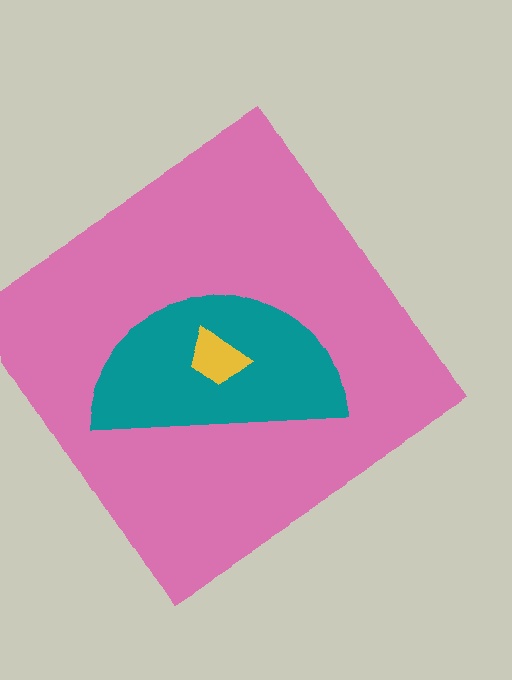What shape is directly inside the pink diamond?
The teal semicircle.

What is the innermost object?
The yellow trapezoid.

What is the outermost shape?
The pink diamond.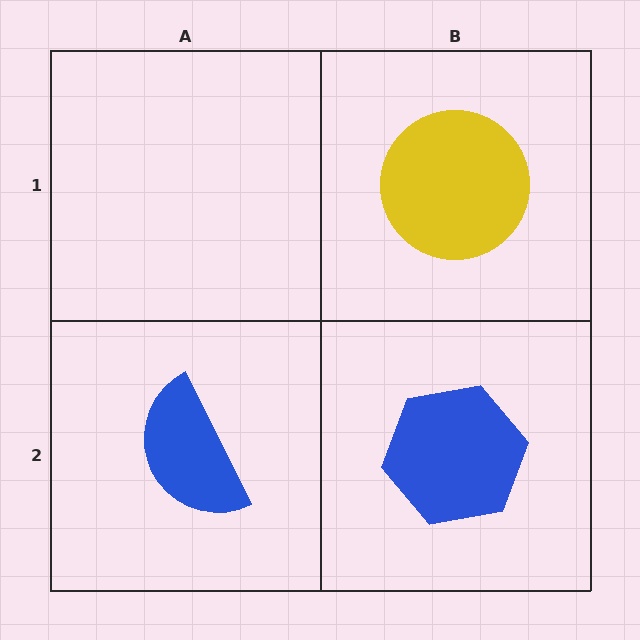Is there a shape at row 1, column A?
No, that cell is empty.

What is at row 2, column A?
A blue semicircle.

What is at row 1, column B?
A yellow circle.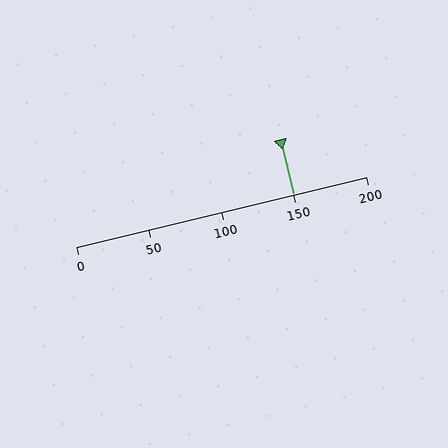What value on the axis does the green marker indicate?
The marker indicates approximately 150.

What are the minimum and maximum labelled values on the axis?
The axis runs from 0 to 200.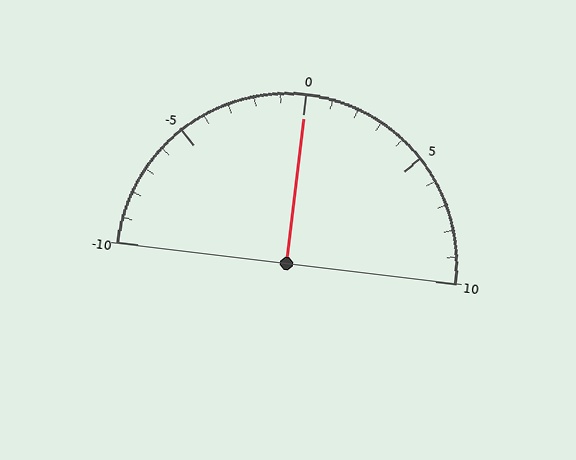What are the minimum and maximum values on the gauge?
The gauge ranges from -10 to 10.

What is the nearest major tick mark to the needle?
The nearest major tick mark is 0.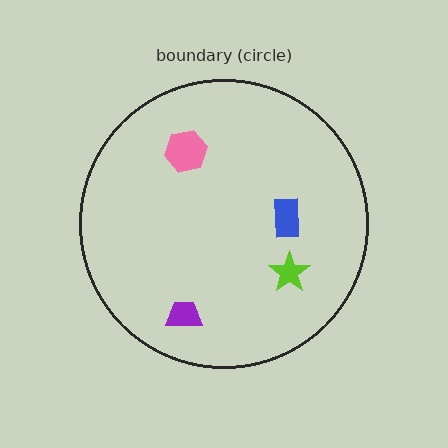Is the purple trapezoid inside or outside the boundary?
Inside.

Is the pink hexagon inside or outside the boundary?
Inside.